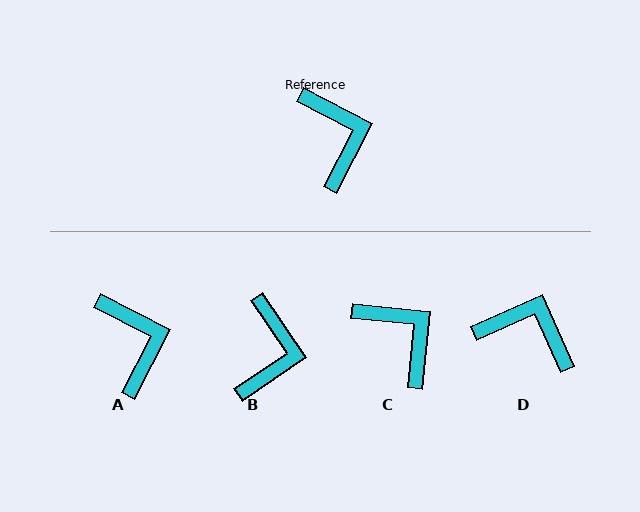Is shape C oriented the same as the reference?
No, it is off by about 22 degrees.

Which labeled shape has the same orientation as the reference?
A.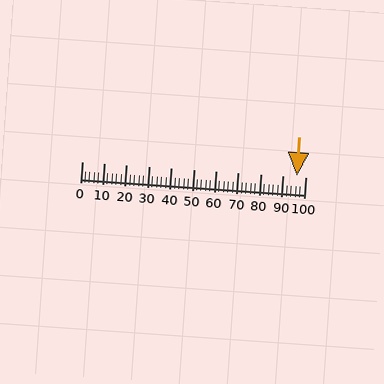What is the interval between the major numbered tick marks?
The major tick marks are spaced 10 units apart.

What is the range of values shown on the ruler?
The ruler shows values from 0 to 100.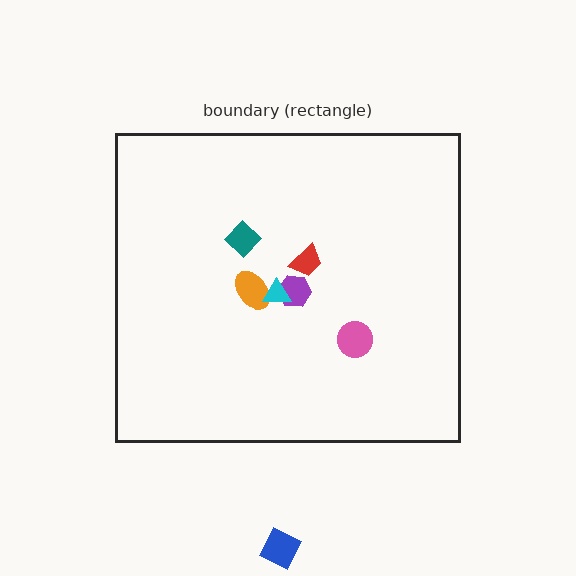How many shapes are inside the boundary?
6 inside, 1 outside.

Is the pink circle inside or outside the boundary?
Inside.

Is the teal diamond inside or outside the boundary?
Inside.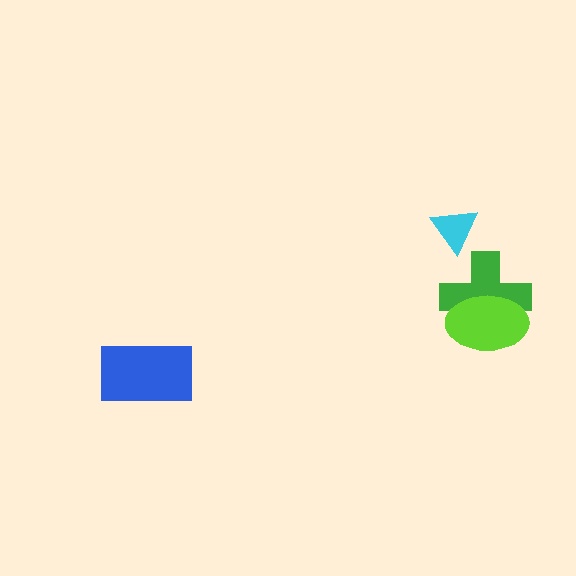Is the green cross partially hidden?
Yes, it is partially covered by another shape.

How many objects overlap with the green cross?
1 object overlaps with the green cross.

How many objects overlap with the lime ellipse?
1 object overlaps with the lime ellipse.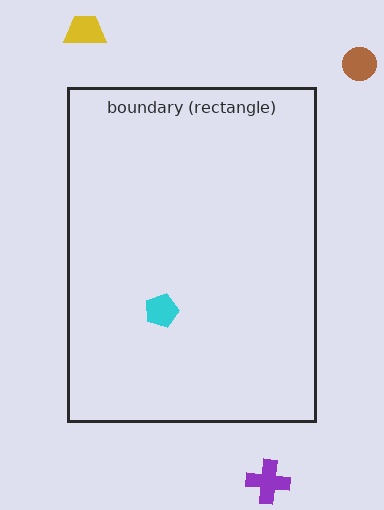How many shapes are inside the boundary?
1 inside, 3 outside.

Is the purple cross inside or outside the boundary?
Outside.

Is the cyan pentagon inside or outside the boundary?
Inside.